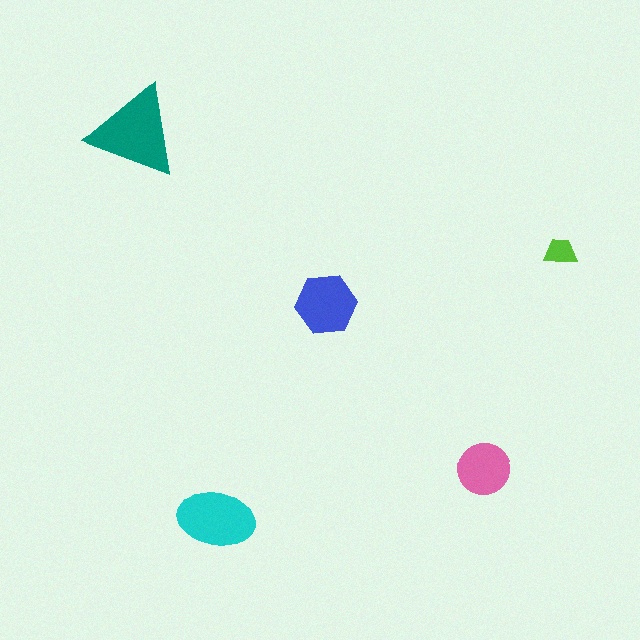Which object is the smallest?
The lime trapezoid.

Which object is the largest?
The teal triangle.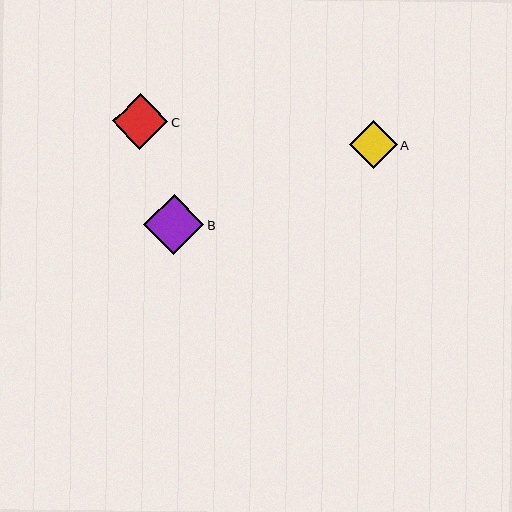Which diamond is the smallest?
Diamond A is the smallest with a size of approximately 48 pixels.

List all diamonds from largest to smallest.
From largest to smallest: B, C, A.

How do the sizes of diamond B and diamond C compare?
Diamond B and diamond C are approximately the same size.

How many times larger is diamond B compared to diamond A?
Diamond B is approximately 1.3 times the size of diamond A.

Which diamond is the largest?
Diamond B is the largest with a size of approximately 61 pixels.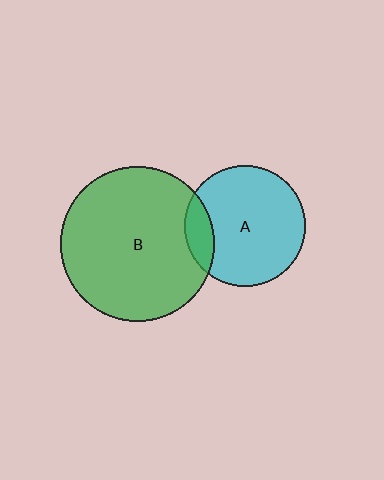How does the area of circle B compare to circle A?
Approximately 1.6 times.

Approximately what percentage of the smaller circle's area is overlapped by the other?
Approximately 15%.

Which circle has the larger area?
Circle B (green).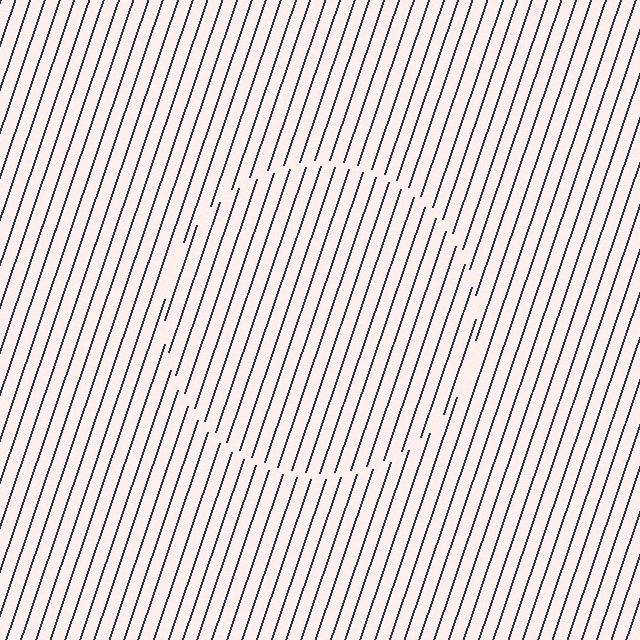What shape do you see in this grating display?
An illusory circle. The interior of the shape contains the same grating, shifted by half a period — the contour is defined by the phase discontinuity where line-ends from the inner and outer gratings abut.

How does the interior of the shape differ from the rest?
The interior of the shape contains the same grating, shifted by half a period — the contour is defined by the phase discontinuity where line-ends from the inner and outer gratings abut.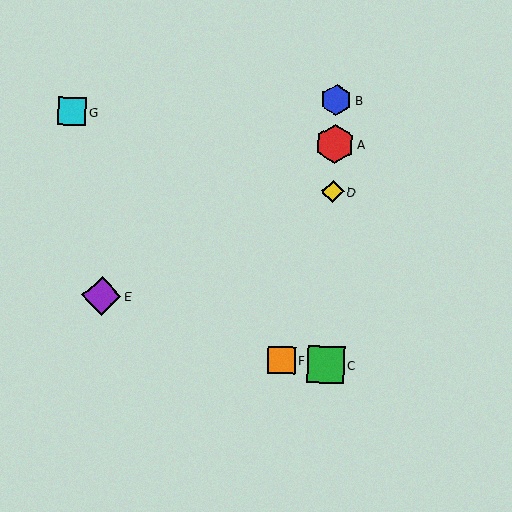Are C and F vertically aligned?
No, C is at x≈326 and F is at x≈281.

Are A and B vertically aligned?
Yes, both are at x≈335.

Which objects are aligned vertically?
Objects A, B, C, D are aligned vertically.